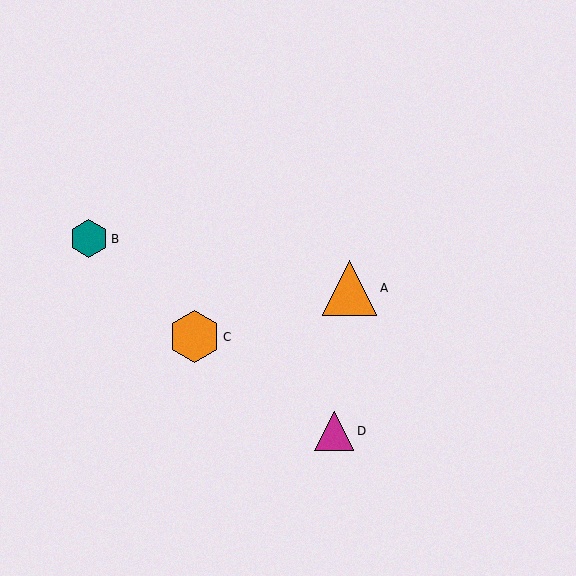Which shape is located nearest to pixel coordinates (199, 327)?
The orange hexagon (labeled C) at (194, 337) is nearest to that location.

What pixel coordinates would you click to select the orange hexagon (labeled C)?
Click at (194, 337) to select the orange hexagon C.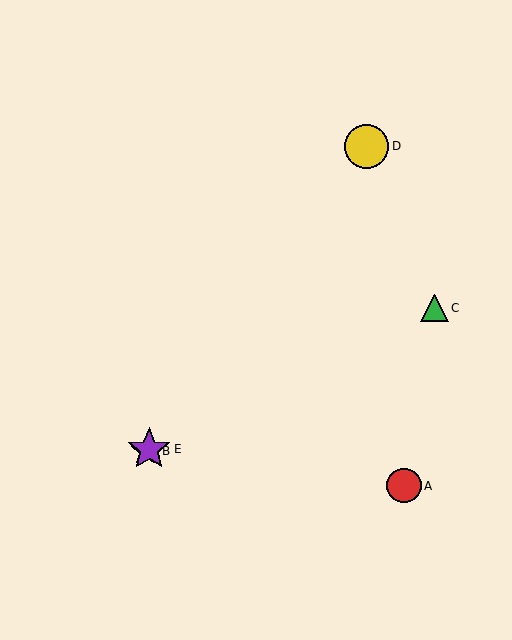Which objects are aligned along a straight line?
Objects B, C, E are aligned along a straight line.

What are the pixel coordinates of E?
Object E is at (149, 449).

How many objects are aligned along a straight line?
3 objects (B, C, E) are aligned along a straight line.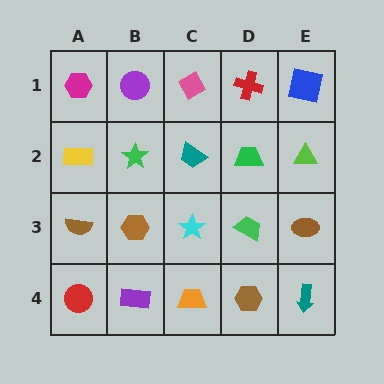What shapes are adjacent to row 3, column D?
A green trapezoid (row 2, column D), a brown hexagon (row 4, column D), a cyan star (row 3, column C), a brown ellipse (row 3, column E).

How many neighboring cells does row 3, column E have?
3.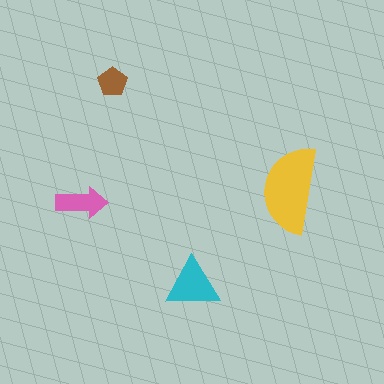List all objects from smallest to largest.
The brown pentagon, the pink arrow, the cyan triangle, the yellow semicircle.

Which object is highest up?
The brown pentagon is topmost.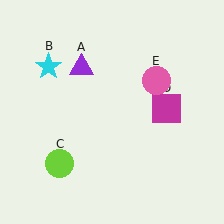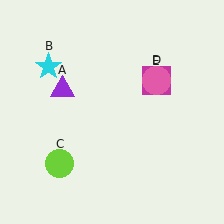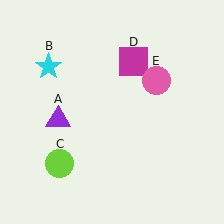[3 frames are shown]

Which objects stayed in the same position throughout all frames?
Cyan star (object B) and lime circle (object C) and pink circle (object E) remained stationary.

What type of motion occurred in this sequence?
The purple triangle (object A), magenta square (object D) rotated counterclockwise around the center of the scene.